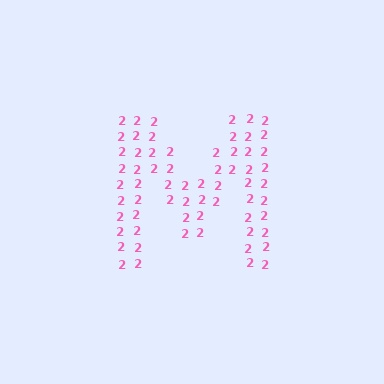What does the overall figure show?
The overall figure shows the letter M.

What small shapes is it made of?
It is made of small digit 2's.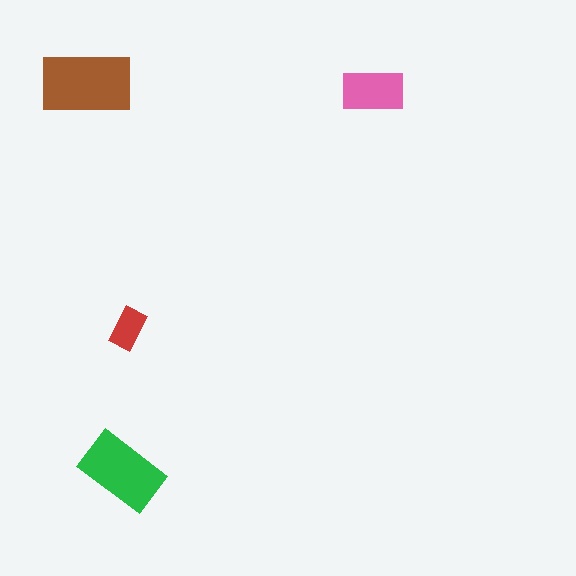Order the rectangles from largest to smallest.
the brown one, the green one, the pink one, the red one.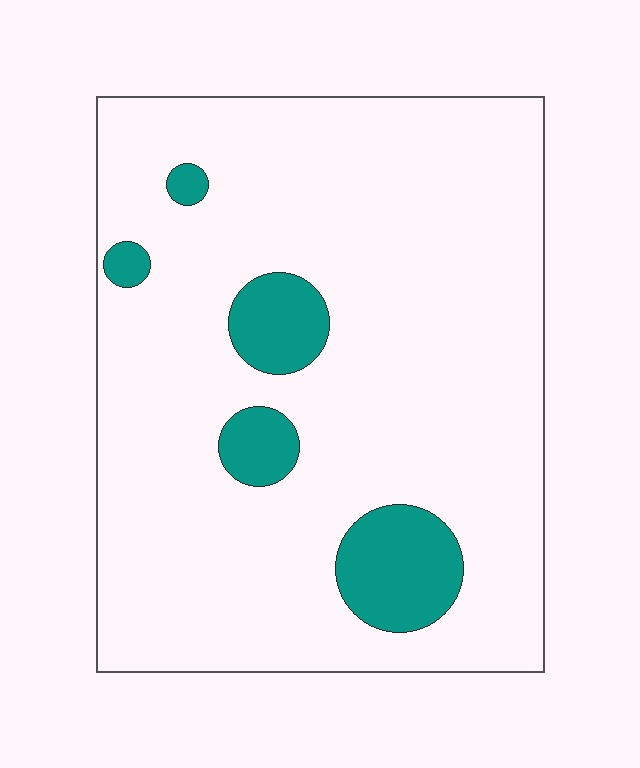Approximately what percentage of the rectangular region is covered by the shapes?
Approximately 10%.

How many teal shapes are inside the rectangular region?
5.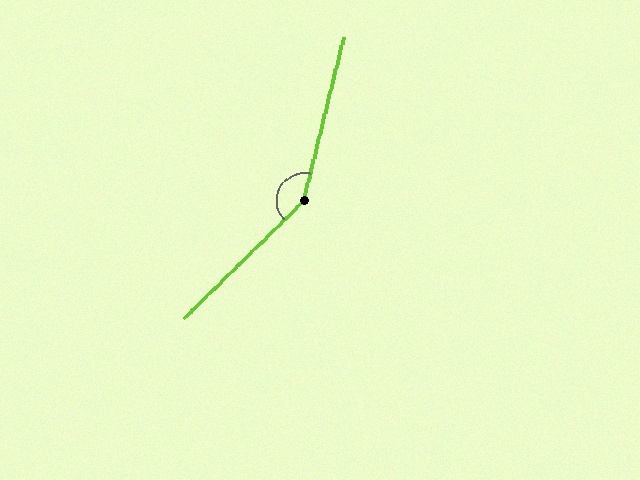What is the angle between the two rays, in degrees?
Approximately 148 degrees.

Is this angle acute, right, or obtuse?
It is obtuse.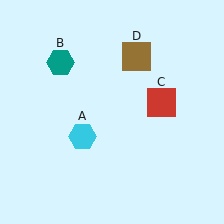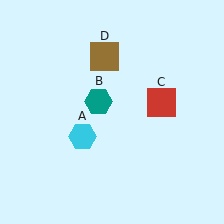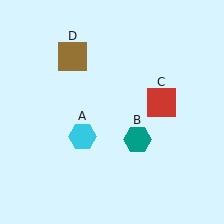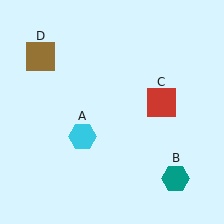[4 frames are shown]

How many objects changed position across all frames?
2 objects changed position: teal hexagon (object B), brown square (object D).